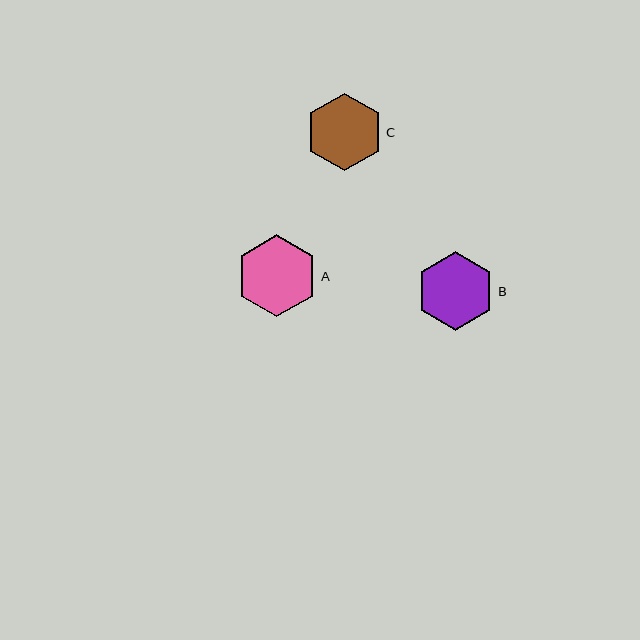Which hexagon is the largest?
Hexagon A is the largest with a size of approximately 82 pixels.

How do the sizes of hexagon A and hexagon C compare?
Hexagon A and hexagon C are approximately the same size.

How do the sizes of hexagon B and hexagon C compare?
Hexagon B and hexagon C are approximately the same size.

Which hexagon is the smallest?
Hexagon C is the smallest with a size of approximately 78 pixels.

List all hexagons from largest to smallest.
From largest to smallest: A, B, C.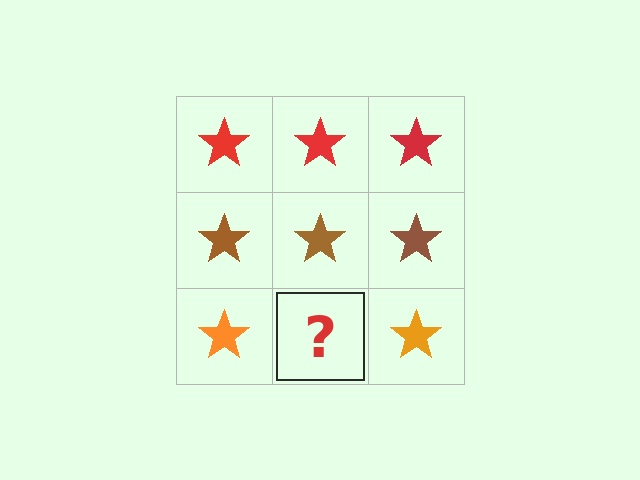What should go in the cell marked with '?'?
The missing cell should contain an orange star.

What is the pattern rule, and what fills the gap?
The rule is that each row has a consistent color. The gap should be filled with an orange star.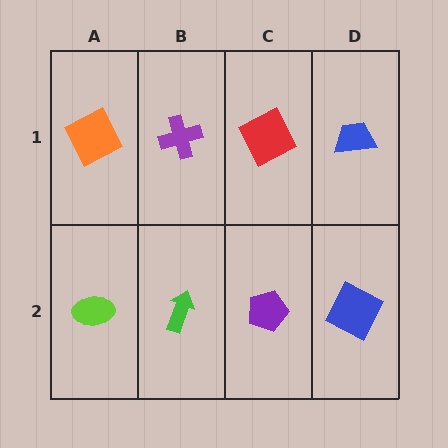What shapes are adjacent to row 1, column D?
A blue square (row 2, column D), a red square (row 1, column C).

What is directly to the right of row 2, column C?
A blue square.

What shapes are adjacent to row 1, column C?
A purple pentagon (row 2, column C), a purple cross (row 1, column B), a blue trapezoid (row 1, column D).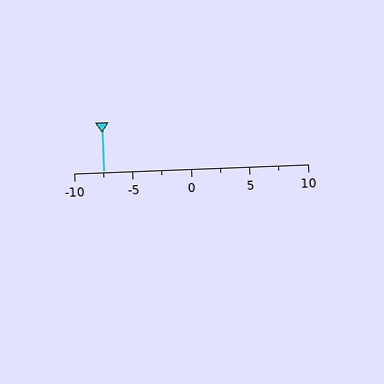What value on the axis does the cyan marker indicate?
The marker indicates approximately -7.5.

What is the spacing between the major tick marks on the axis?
The major ticks are spaced 5 apart.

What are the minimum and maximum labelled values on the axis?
The axis runs from -10 to 10.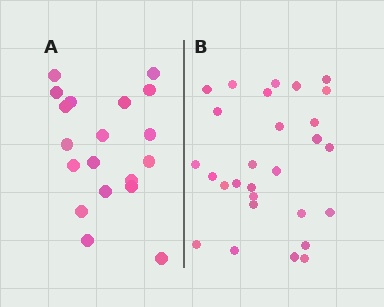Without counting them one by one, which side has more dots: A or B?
Region B (the right region) has more dots.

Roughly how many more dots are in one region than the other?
Region B has roughly 8 or so more dots than region A.